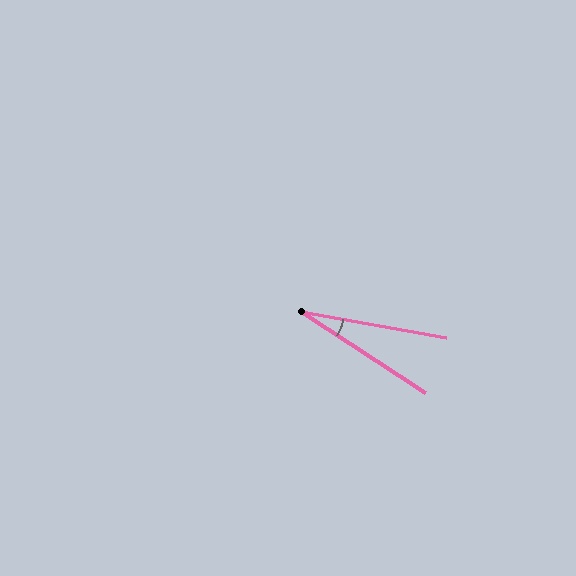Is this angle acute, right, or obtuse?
It is acute.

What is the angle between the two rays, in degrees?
Approximately 23 degrees.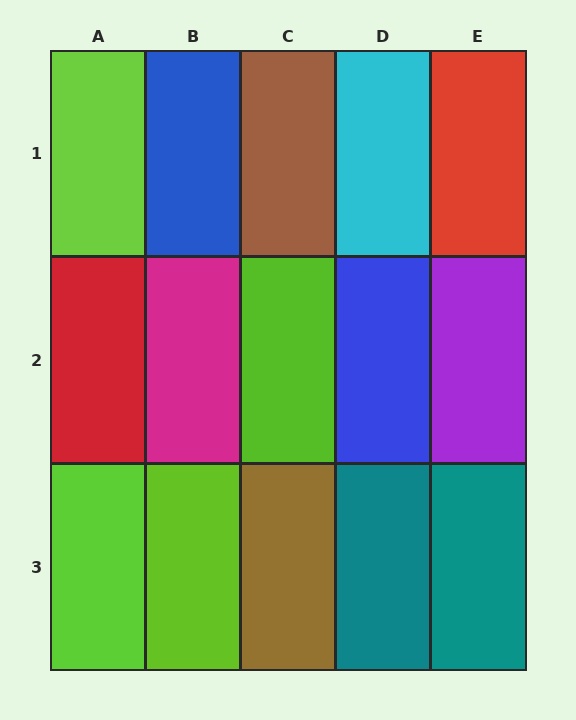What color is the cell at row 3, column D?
Teal.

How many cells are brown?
2 cells are brown.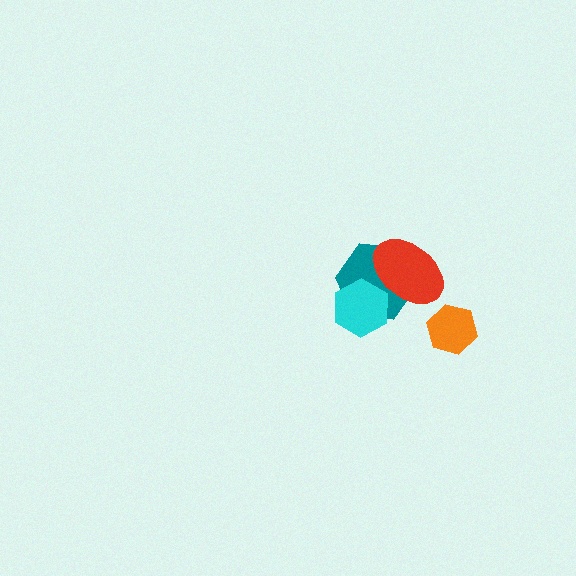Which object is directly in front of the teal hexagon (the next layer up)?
The cyan hexagon is directly in front of the teal hexagon.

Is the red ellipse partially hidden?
No, no other shape covers it.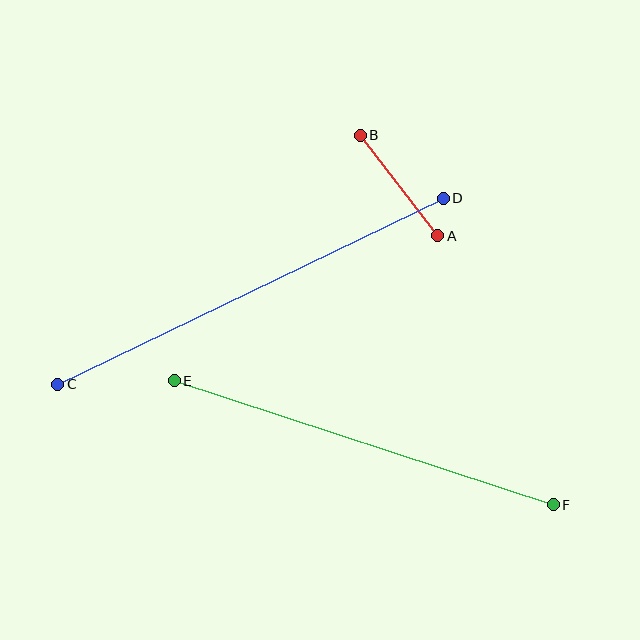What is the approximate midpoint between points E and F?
The midpoint is at approximately (364, 443) pixels.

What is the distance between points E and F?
The distance is approximately 399 pixels.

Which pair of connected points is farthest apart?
Points C and D are farthest apart.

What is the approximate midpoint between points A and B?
The midpoint is at approximately (399, 186) pixels.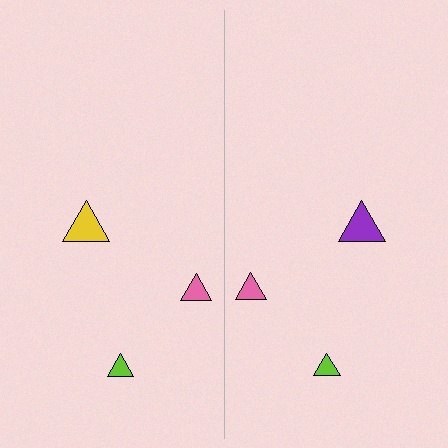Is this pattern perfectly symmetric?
No, the pattern is not perfectly symmetric. The purple triangle on the right side breaks the symmetry — its mirror counterpart is yellow.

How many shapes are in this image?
There are 6 shapes in this image.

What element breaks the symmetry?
The purple triangle on the right side breaks the symmetry — its mirror counterpart is yellow.